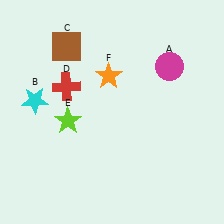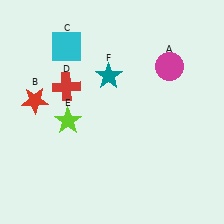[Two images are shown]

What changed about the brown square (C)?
In Image 1, C is brown. In Image 2, it changed to cyan.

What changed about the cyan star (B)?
In Image 1, B is cyan. In Image 2, it changed to red.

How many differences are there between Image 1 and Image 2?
There are 3 differences between the two images.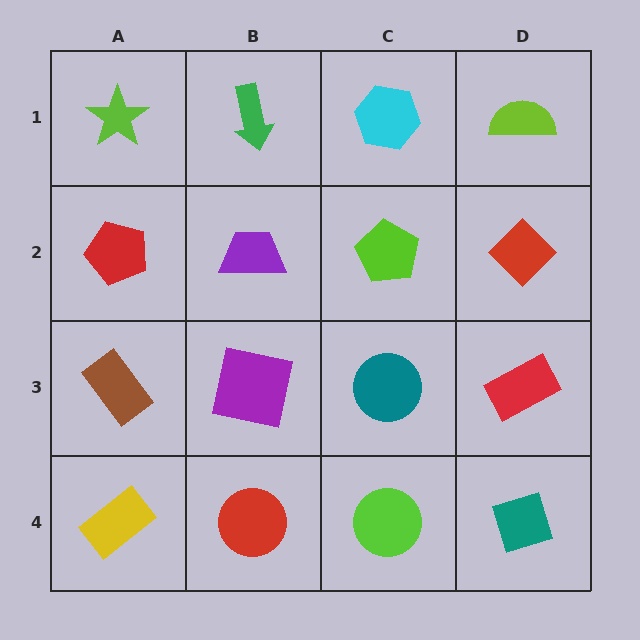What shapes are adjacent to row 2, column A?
A lime star (row 1, column A), a brown rectangle (row 3, column A), a purple trapezoid (row 2, column B).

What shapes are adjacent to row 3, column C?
A lime pentagon (row 2, column C), a lime circle (row 4, column C), a purple square (row 3, column B), a red rectangle (row 3, column D).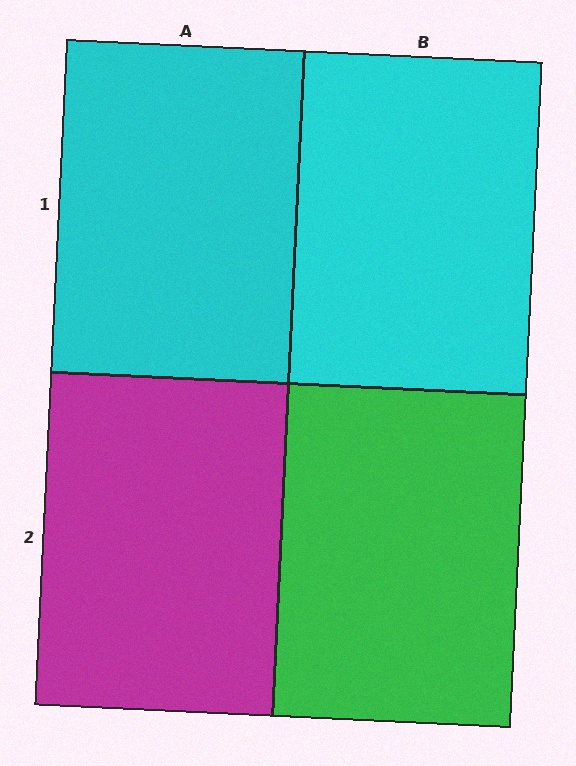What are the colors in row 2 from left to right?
Magenta, green.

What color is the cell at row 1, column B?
Cyan.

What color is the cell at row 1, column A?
Cyan.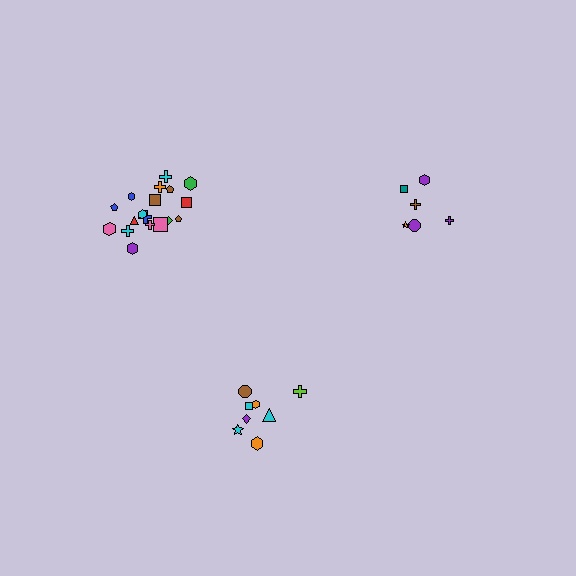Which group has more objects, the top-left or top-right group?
The top-left group.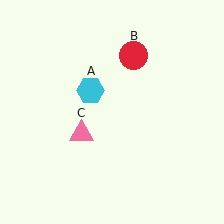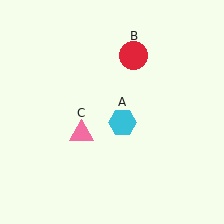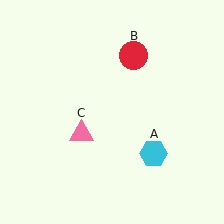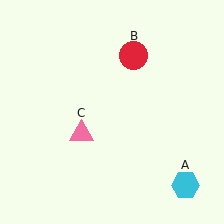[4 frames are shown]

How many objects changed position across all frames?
1 object changed position: cyan hexagon (object A).